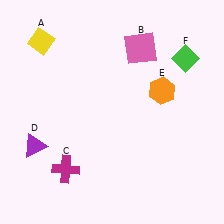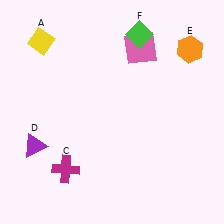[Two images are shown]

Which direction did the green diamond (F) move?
The green diamond (F) moved left.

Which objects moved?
The objects that moved are: the orange hexagon (E), the green diamond (F).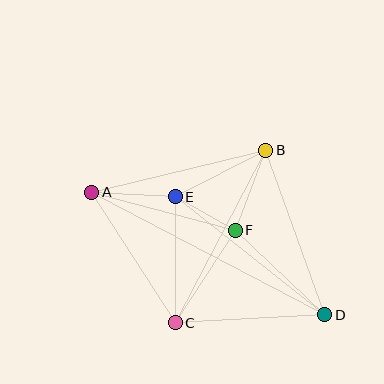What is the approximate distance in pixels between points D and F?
The distance between D and F is approximately 123 pixels.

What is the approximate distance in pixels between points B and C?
The distance between B and C is approximately 195 pixels.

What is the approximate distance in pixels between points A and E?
The distance between A and E is approximately 83 pixels.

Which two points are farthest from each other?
Points A and D are farthest from each other.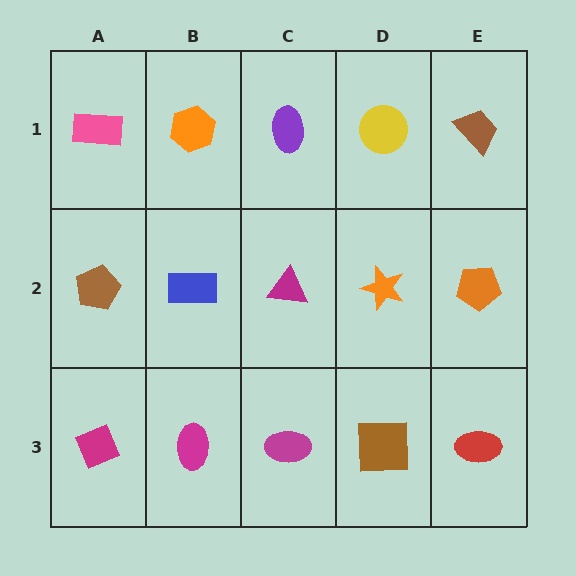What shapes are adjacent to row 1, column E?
An orange pentagon (row 2, column E), a yellow circle (row 1, column D).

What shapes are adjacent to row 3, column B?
A blue rectangle (row 2, column B), a magenta diamond (row 3, column A), a magenta ellipse (row 3, column C).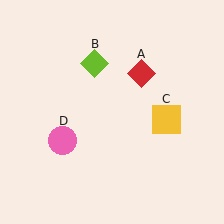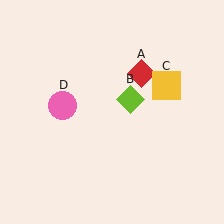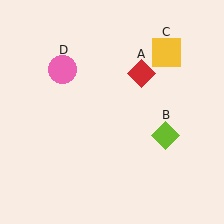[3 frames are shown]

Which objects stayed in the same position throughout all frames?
Red diamond (object A) remained stationary.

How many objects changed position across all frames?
3 objects changed position: lime diamond (object B), yellow square (object C), pink circle (object D).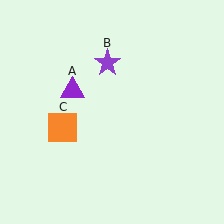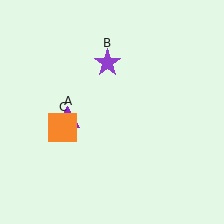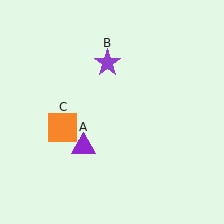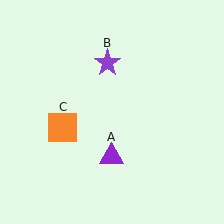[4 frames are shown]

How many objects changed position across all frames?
1 object changed position: purple triangle (object A).